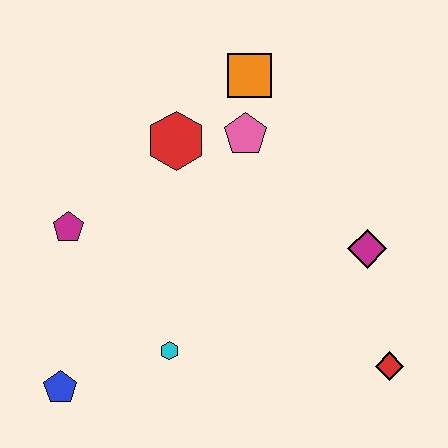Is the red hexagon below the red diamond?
No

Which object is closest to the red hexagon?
The pink pentagon is closest to the red hexagon.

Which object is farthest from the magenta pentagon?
The red diamond is farthest from the magenta pentagon.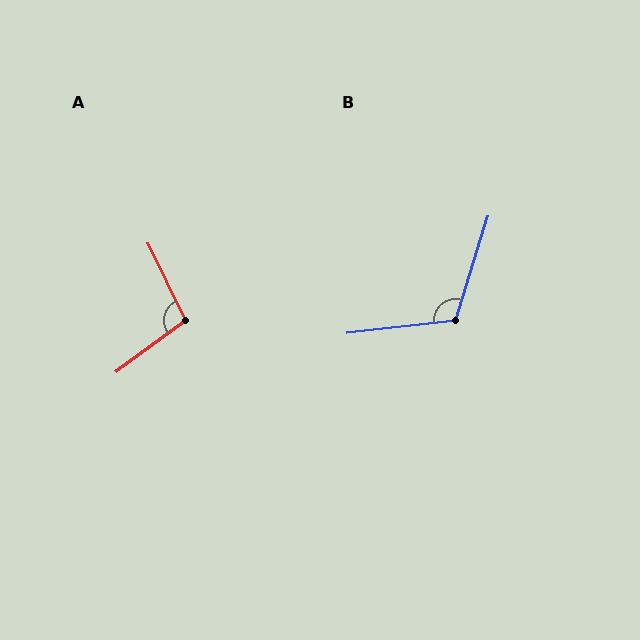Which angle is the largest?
B, at approximately 114 degrees.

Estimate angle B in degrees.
Approximately 114 degrees.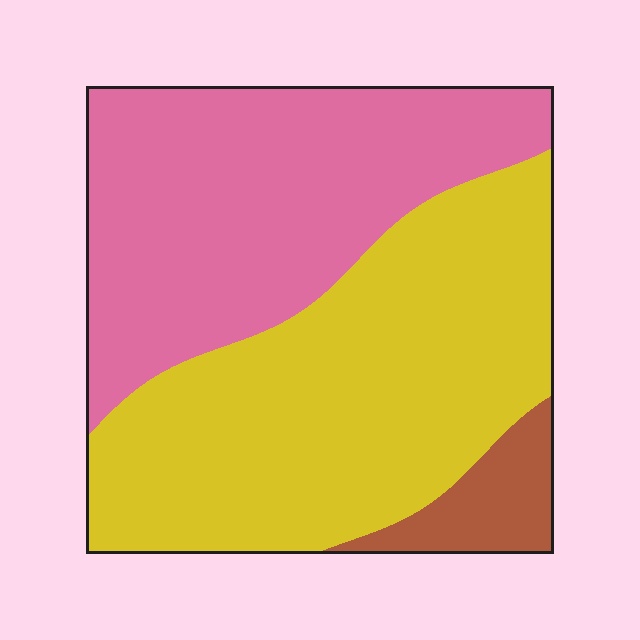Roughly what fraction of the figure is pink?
Pink covers 42% of the figure.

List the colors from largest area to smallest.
From largest to smallest: yellow, pink, brown.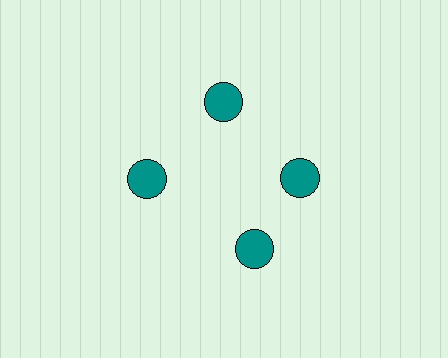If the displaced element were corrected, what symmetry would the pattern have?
It would have 4-fold rotational symmetry — the pattern would map onto itself every 90 degrees.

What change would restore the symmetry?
The symmetry would be restored by rotating it back into even spacing with its neighbors so that all 4 circles sit at equal angles and equal distance from the center.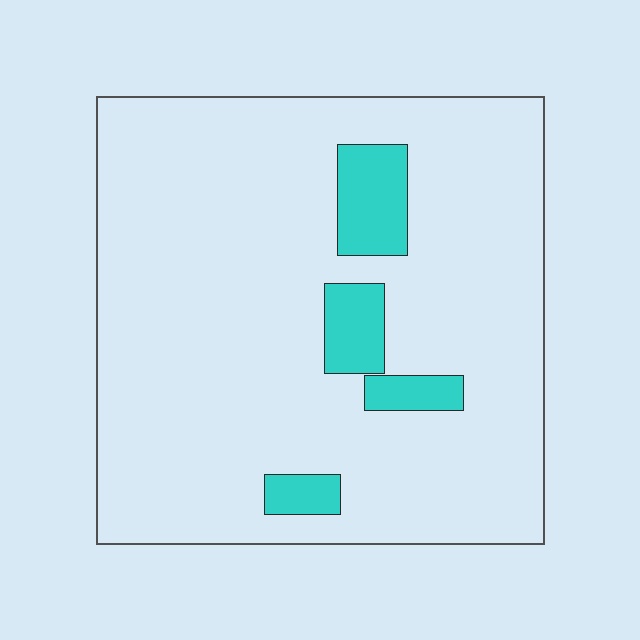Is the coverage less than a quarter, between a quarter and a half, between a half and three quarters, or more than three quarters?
Less than a quarter.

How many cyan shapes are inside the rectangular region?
4.